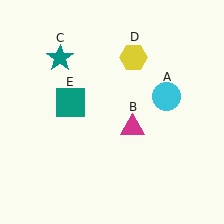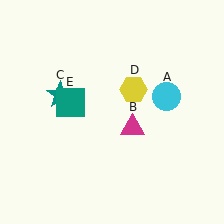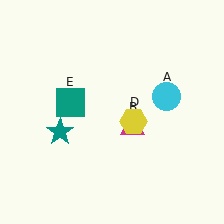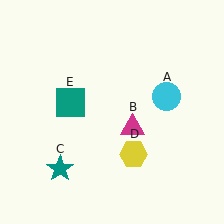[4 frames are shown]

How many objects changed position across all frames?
2 objects changed position: teal star (object C), yellow hexagon (object D).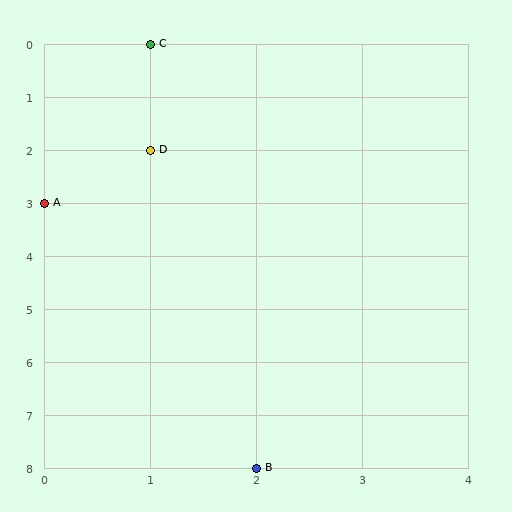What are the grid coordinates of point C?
Point C is at grid coordinates (1, 0).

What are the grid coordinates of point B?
Point B is at grid coordinates (2, 8).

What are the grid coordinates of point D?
Point D is at grid coordinates (1, 2).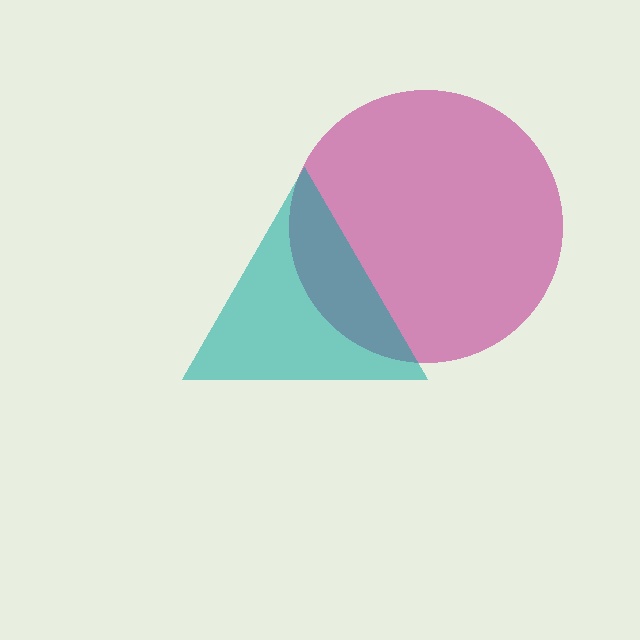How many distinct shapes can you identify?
There are 2 distinct shapes: a magenta circle, a teal triangle.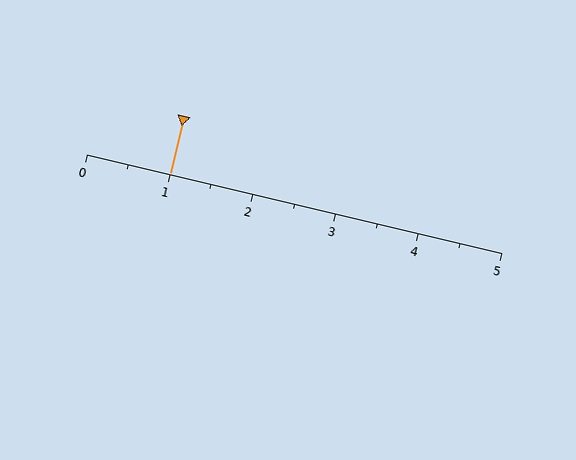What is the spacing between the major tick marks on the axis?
The major ticks are spaced 1 apart.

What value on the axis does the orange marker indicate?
The marker indicates approximately 1.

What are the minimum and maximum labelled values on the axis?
The axis runs from 0 to 5.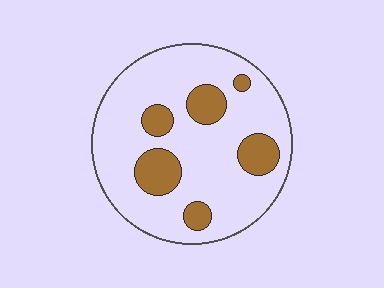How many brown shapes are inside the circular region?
6.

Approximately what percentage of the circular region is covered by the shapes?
Approximately 20%.